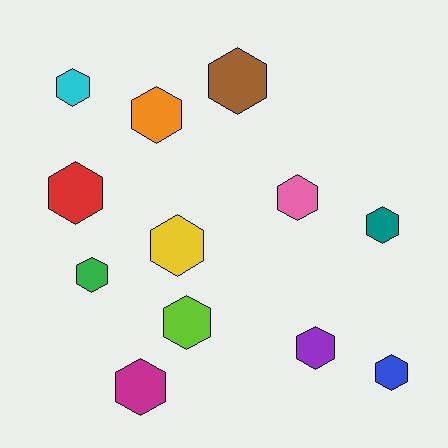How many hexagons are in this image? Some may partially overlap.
There are 12 hexagons.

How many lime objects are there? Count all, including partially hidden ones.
There is 1 lime object.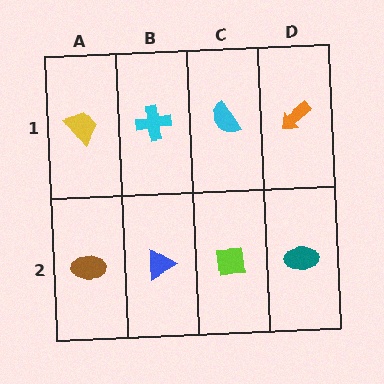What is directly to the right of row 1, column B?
A cyan semicircle.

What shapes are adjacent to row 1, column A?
A brown ellipse (row 2, column A), a cyan cross (row 1, column B).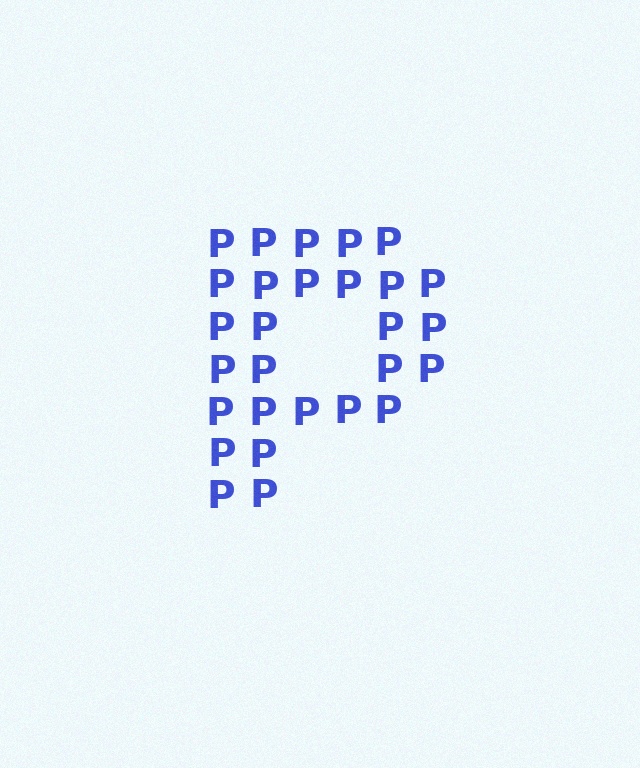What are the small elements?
The small elements are letter P's.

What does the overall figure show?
The overall figure shows the letter P.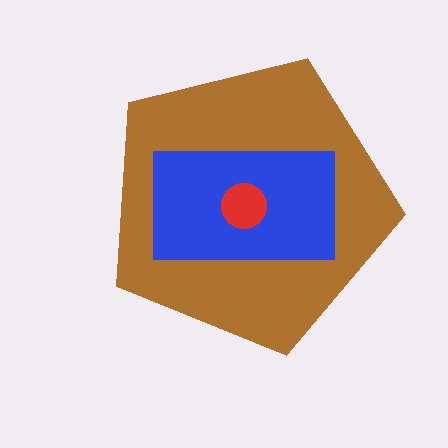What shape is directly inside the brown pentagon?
The blue rectangle.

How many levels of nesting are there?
3.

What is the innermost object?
The red circle.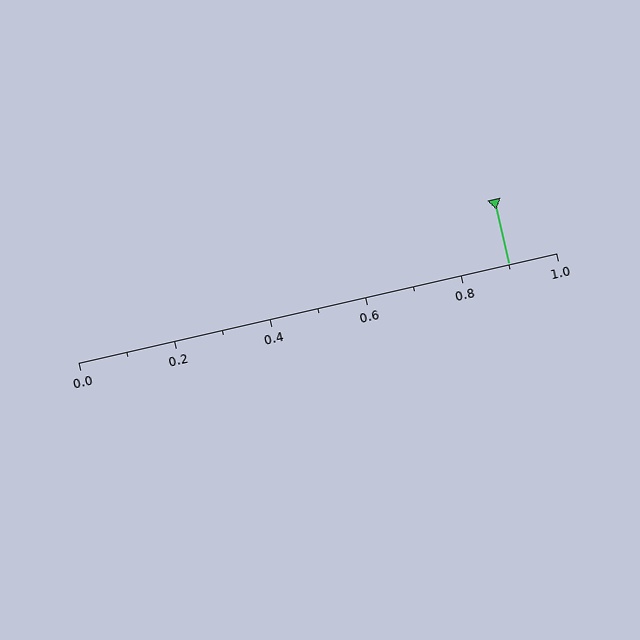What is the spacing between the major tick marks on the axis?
The major ticks are spaced 0.2 apart.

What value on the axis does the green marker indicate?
The marker indicates approximately 0.9.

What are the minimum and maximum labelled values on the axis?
The axis runs from 0.0 to 1.0.